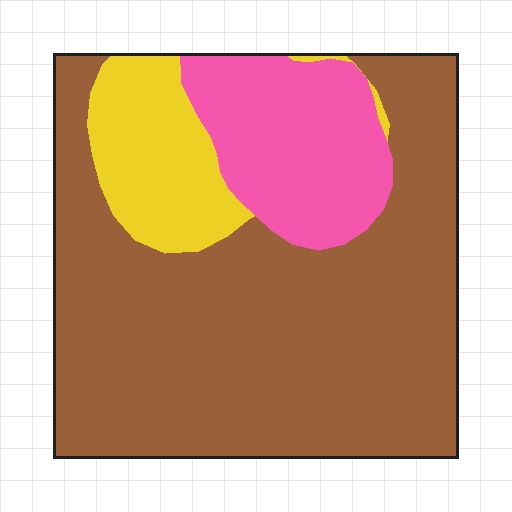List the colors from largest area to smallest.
From largest to smallest: brown, pink, yellow.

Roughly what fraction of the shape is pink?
Pink covers about 20% of the shape.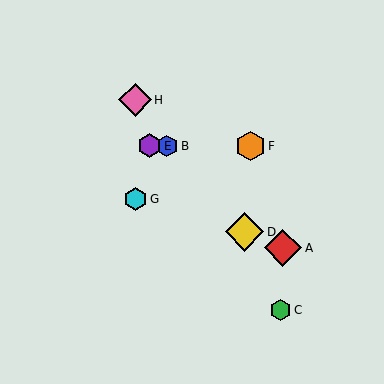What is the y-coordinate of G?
Object G is at y≈199.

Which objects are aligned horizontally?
Objects B, E, F are aligned horizontally.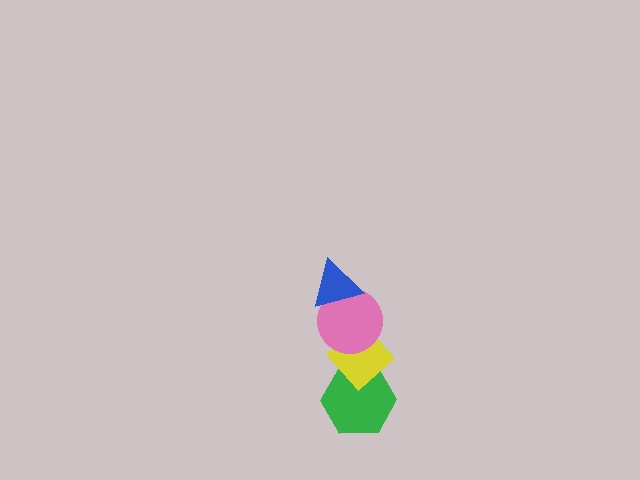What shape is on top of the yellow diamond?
The pink circle is on top of the yellow diamond.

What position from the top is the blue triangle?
The blue triangle is 1st from the top.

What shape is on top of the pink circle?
The blue triangle is on top of the pink circle.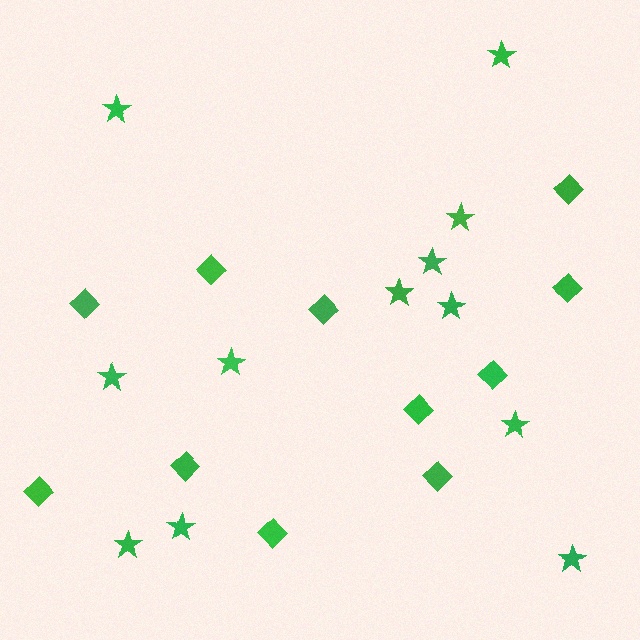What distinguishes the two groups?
There are 2 groups: one group of diamonds (11) and one group of stars (12).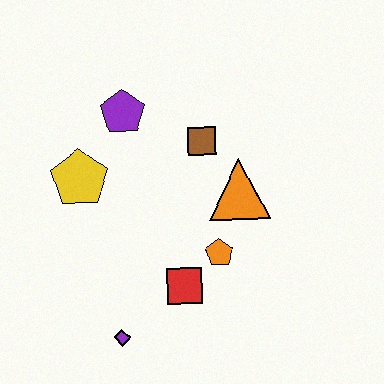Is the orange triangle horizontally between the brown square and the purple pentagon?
No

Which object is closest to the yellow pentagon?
The purple pentagon is closest to the yellow pentagon.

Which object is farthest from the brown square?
The purple diamond is farthest from the brown square.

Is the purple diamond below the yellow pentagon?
Yes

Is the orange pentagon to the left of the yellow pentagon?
No